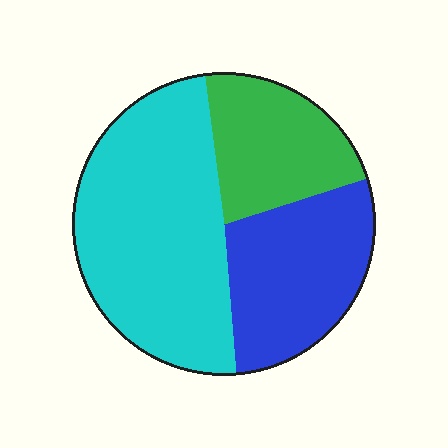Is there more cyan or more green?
Cyan.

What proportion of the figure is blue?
Blue covers about 30% of the figure.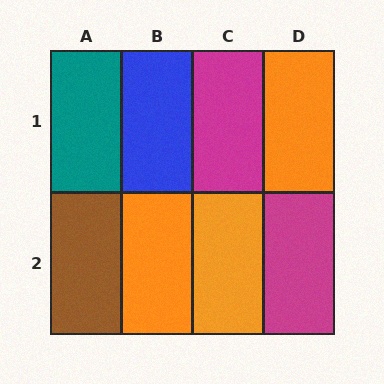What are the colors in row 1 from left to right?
Teal, blue, magenta, orange.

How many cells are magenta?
2 cells are magenta.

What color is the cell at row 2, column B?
Orange.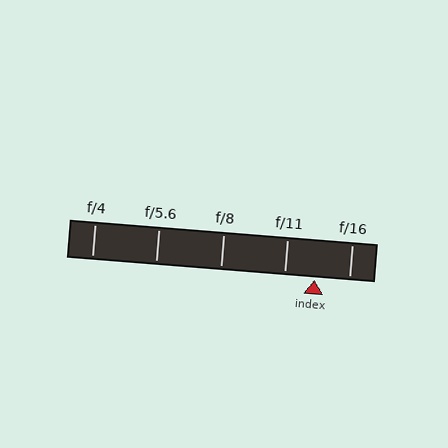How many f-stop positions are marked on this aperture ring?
There are 5 f-stop positions marked.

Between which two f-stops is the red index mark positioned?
The index mark is between f/11 and f/16.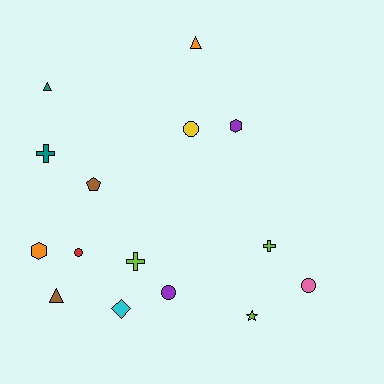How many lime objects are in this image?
There are 3 lime objects.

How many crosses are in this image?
There are 3 crosses.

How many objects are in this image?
There are 15 objects.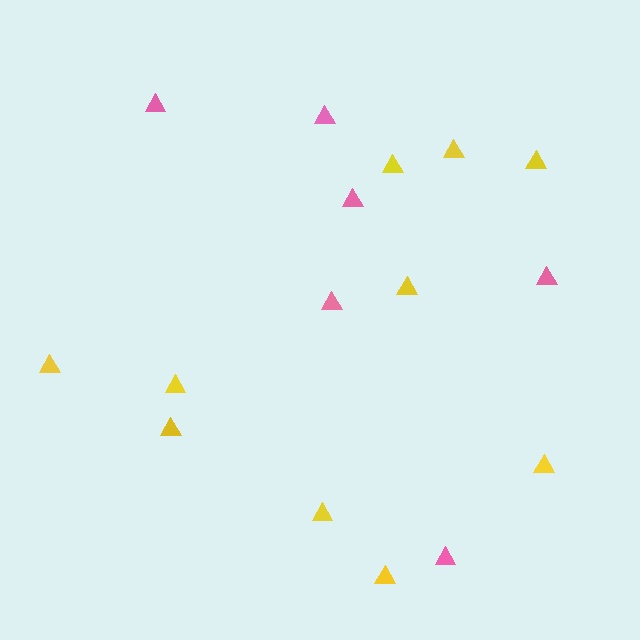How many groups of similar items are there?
There are 2 groups: one group of pink triangles (6) and one group of yellow triangles (10).